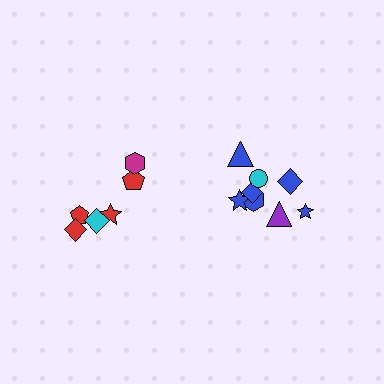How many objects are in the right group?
There are 8 objects.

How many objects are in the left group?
There are 6 objects.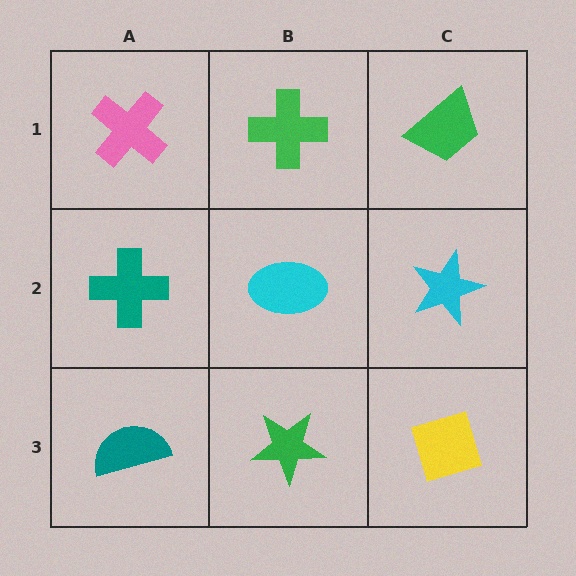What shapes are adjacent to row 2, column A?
A pink cross (row 1, column A), a teal semicircle (row 3, column A), a cyan ellipse (row 2, column B).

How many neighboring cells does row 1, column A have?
2.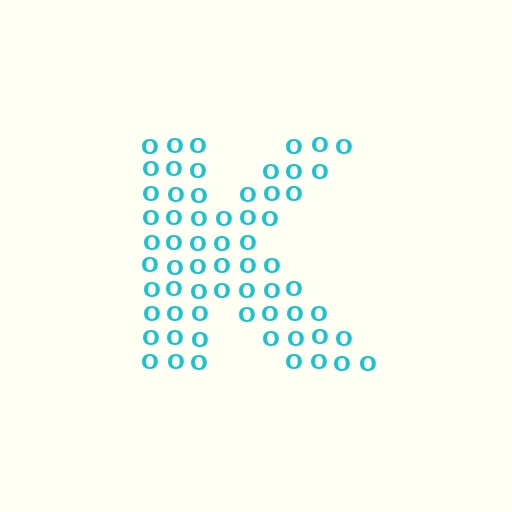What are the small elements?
The small elements are letter O's.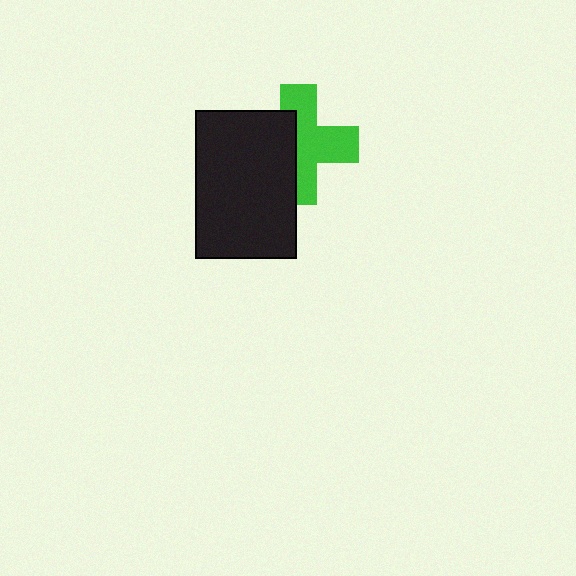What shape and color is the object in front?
The object in front is a black rectangle.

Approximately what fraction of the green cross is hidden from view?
Roughly 42% of the green cross is hidden behind the black rectangle.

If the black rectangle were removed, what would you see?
You would see the complete green cross.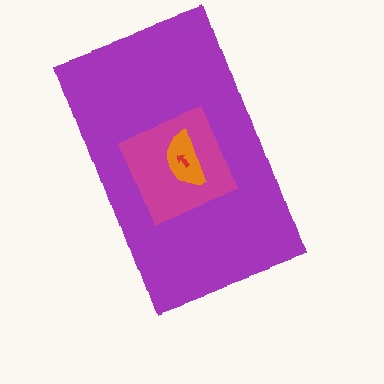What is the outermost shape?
The purple rectangle.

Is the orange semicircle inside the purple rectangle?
Yes.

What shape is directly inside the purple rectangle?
The magenta diamond.